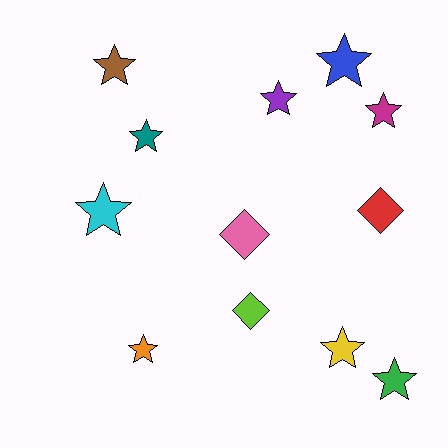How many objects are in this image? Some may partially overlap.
There are 12 objects.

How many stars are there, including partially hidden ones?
There are 9 stars.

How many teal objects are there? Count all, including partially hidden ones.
There is 1 teal object.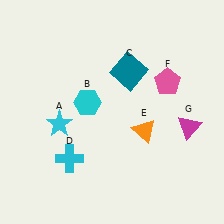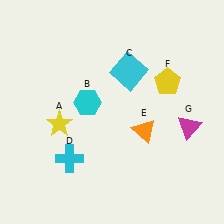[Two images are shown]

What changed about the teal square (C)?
In Image 1, C is teal. In Image 2, it changed to cyan.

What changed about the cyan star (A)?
In Image 1, A is cyan. In Image 2, it changed to yellow.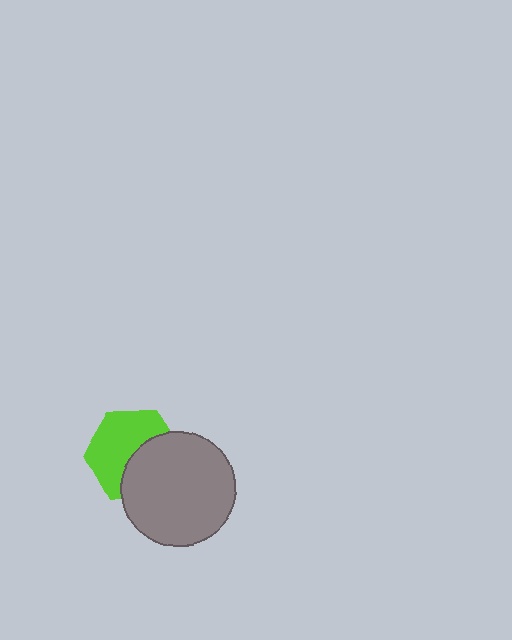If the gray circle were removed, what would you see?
You would see the complete lime hexagon.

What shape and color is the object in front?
The object in front is a gray circle.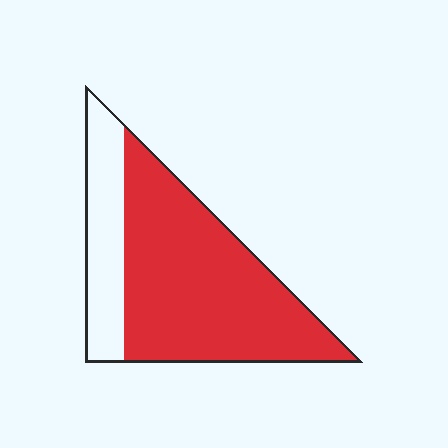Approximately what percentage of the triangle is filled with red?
Approximately 75%.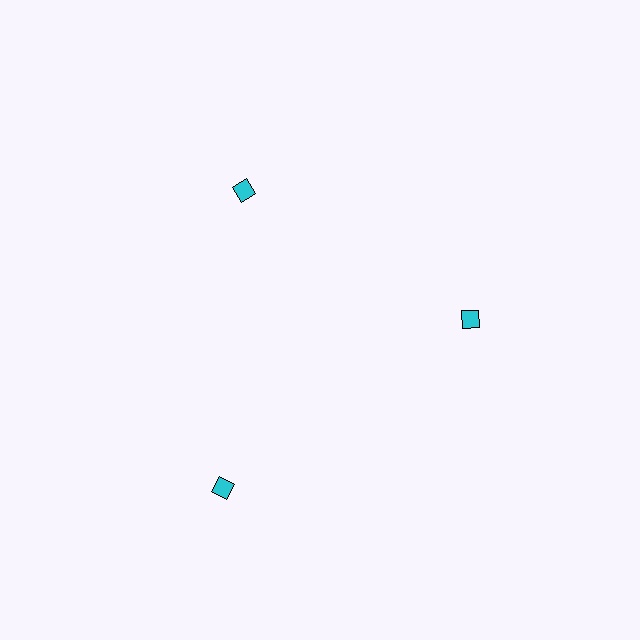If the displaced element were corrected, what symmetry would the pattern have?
It would have 3-fold rotational symmetry — the pattern would map onto itself every 120 degrees.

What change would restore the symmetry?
The symmetry would be restored by moving it inward, back onto the ring so that all 3 diamonds sit at equal angles and equal distance from the center.